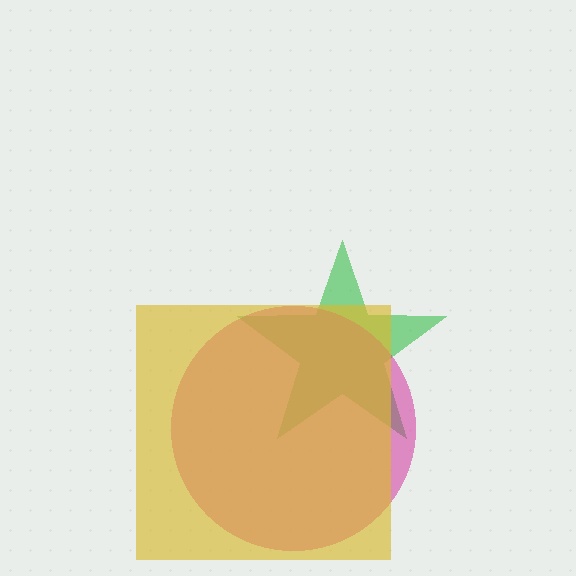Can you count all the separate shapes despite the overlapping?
Yes, there are 3 separate shapes.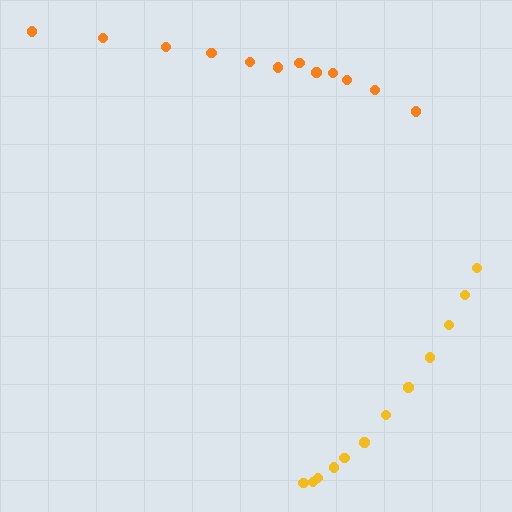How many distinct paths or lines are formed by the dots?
There are 2 distinct paths.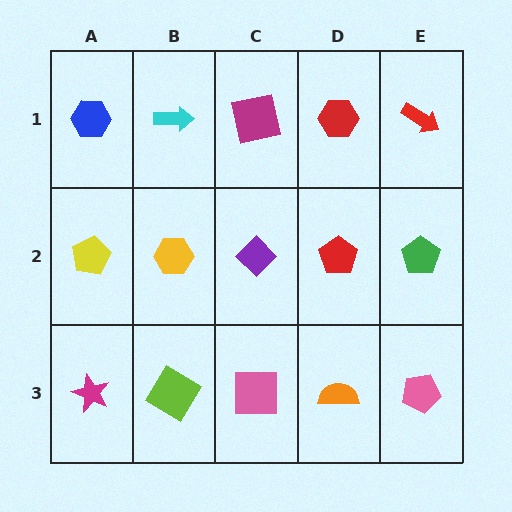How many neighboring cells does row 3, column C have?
3.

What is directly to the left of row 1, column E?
A red hexagon.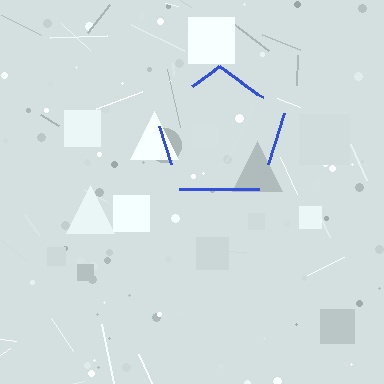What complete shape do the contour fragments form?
The contour fragments form a pentagon.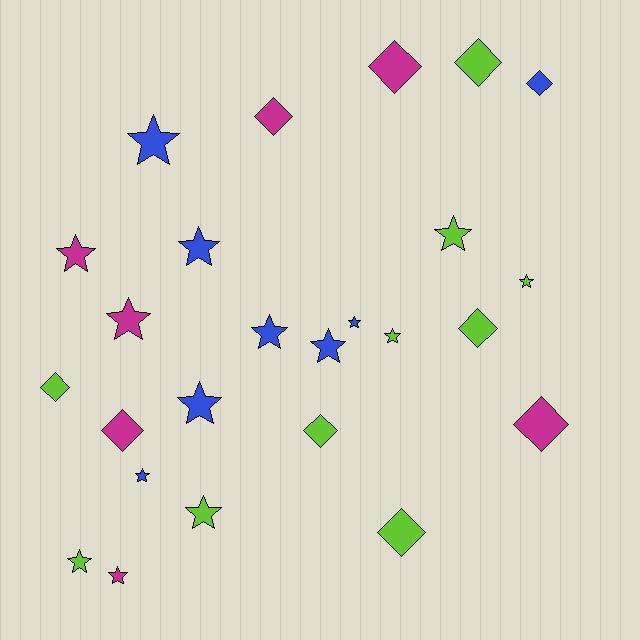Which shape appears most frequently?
Star, with 15 objects.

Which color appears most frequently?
Lime, with 10 objects.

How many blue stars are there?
There are 7 blue stars.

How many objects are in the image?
There are 25 objects.